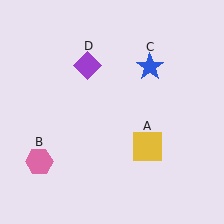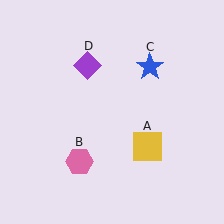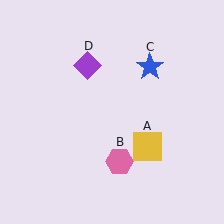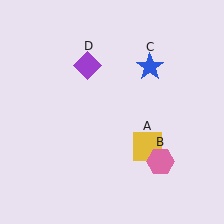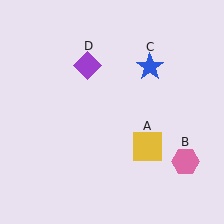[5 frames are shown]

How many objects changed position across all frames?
1 object changed position: pink hexagon (object B).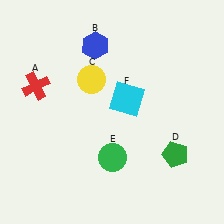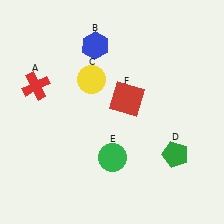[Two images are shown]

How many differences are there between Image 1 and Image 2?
There is 1 difference between the two images.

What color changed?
The square (F) changed from cyan in Image 1 to red in Image 2.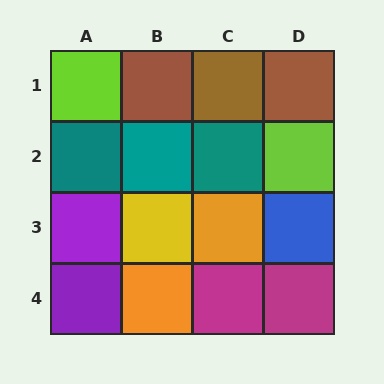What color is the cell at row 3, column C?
Orange.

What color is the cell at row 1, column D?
Brown.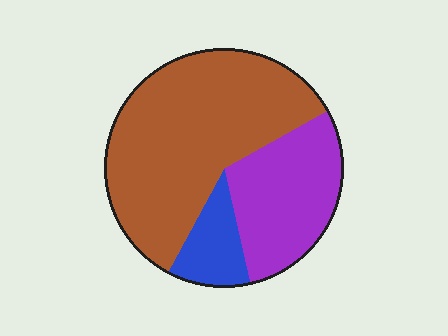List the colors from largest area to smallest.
From largest to smallest: brown, purple, blue.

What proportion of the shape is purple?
Purple covers about 30% of the shape.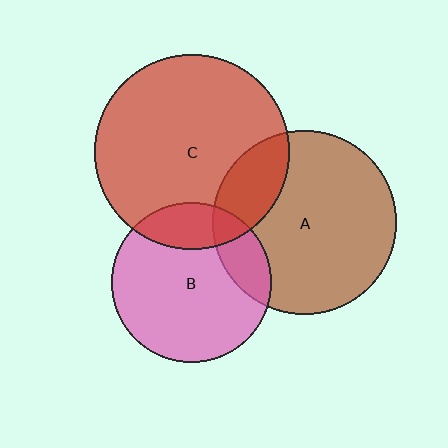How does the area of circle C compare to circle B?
Approximately 1.5 times.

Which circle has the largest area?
Circle C (red).